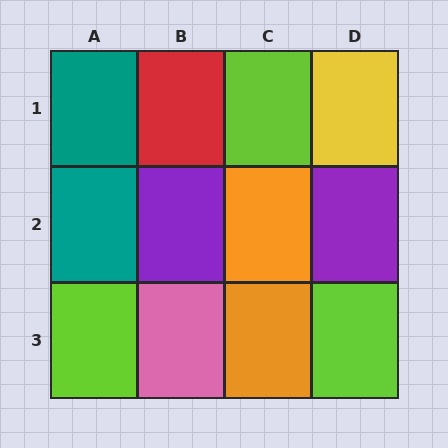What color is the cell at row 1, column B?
Red.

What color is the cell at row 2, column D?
Purple.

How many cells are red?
1 cell is red.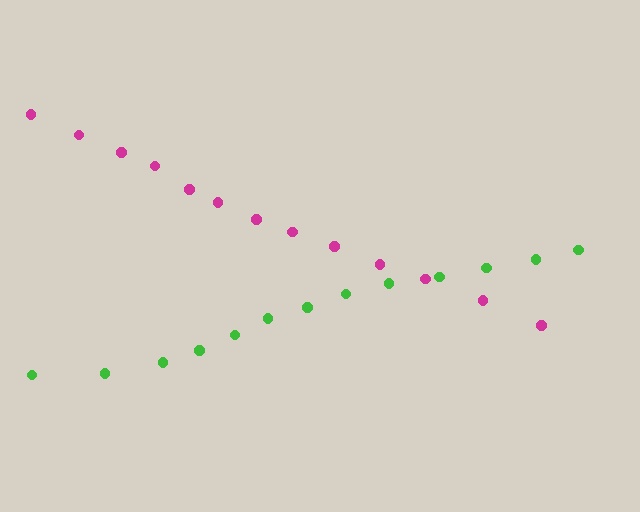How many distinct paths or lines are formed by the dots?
There are 2 distinct paths.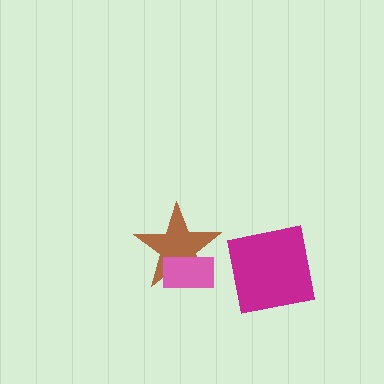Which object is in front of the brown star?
The pink rectangle is in front of the brown star.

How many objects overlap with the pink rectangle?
1 object overlaps with the pink rectangle.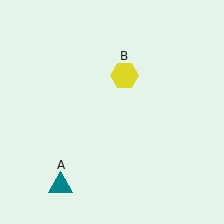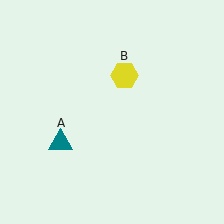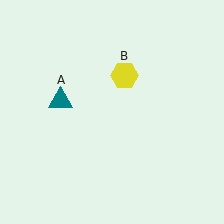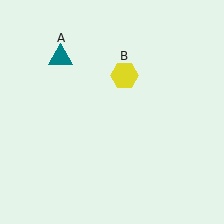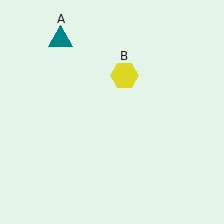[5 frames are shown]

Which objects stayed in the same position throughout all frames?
Yellow hexagon (object B) remained stationary.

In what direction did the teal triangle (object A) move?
The teal triangle (object A) moved up.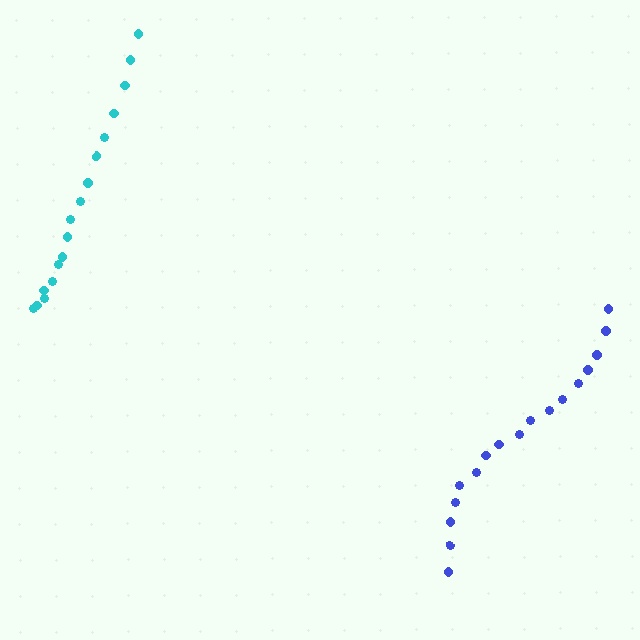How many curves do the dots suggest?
There are 2 distinct paths.